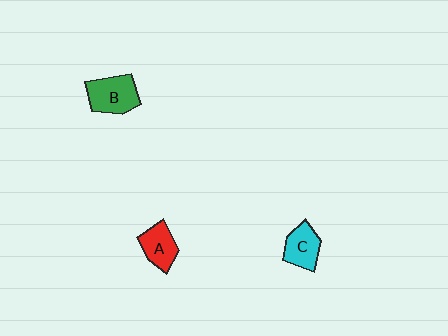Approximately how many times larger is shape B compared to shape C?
Approximately 1.3 times.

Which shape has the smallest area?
Shape A (red).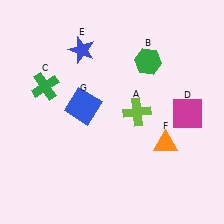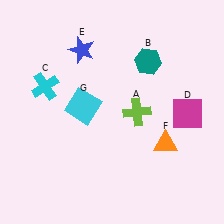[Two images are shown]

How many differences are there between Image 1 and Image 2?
There are 3 differences between the two images.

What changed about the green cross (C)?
In Image 1, C is green. In Image 2, it changed to cyan.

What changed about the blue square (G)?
In Image 1, G is blue. In Image 2, it changed to cyan.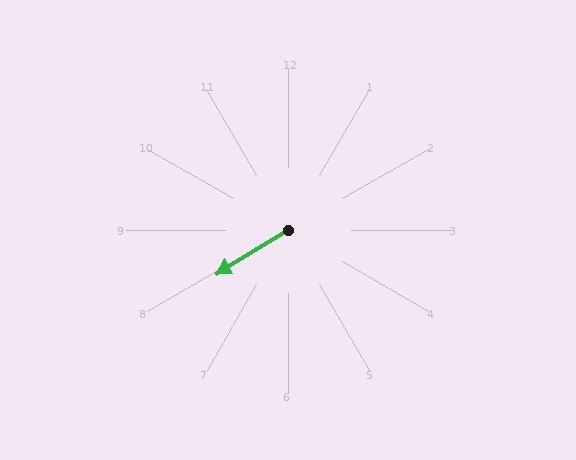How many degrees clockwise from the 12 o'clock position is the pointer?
Approximately 239 degrees.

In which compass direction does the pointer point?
Southwest.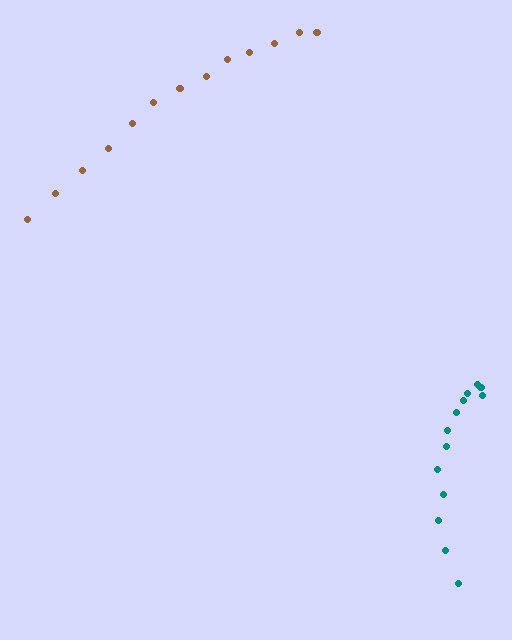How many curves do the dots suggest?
There are 2 distinct paths.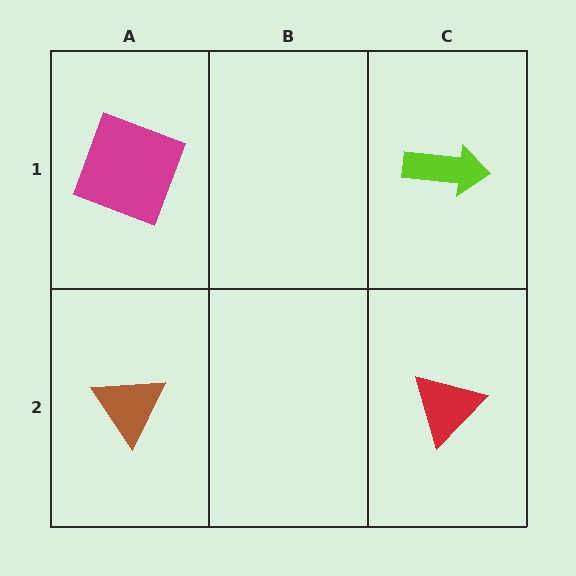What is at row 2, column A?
A brown triangle.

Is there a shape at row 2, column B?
No, that cell is empty.